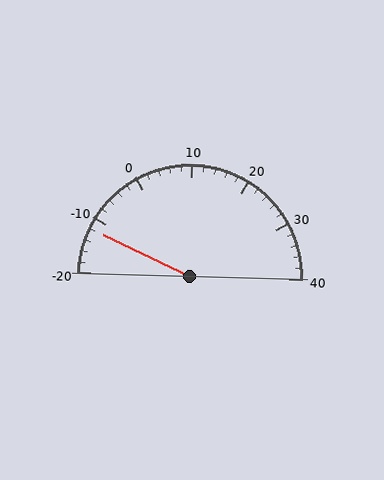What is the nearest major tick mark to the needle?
The nearest major tick mark is -10.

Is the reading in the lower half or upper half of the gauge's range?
The reading is in the lower half of the range (-20 to 40).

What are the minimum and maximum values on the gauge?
The gauge ranges from -20 to 40.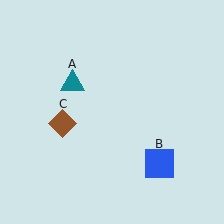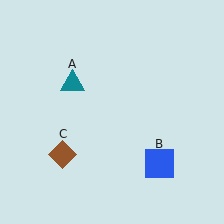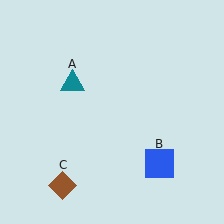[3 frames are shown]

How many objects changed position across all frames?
1 object changed position: brown diamond (object C).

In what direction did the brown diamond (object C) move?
The brown diamond (object C) moved down.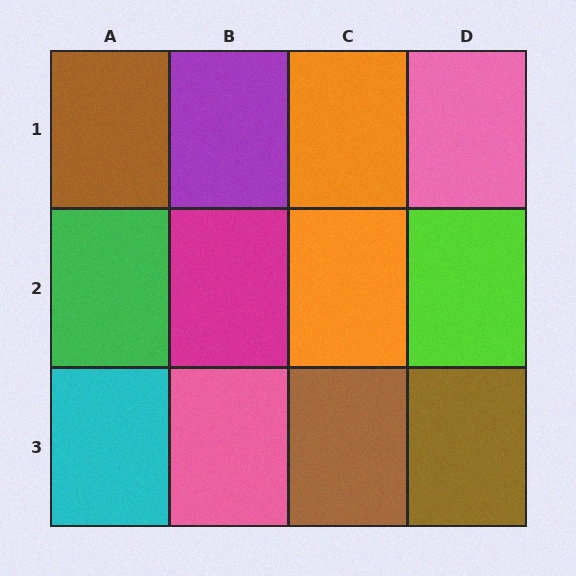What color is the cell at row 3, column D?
Brown.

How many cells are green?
1 cell is green.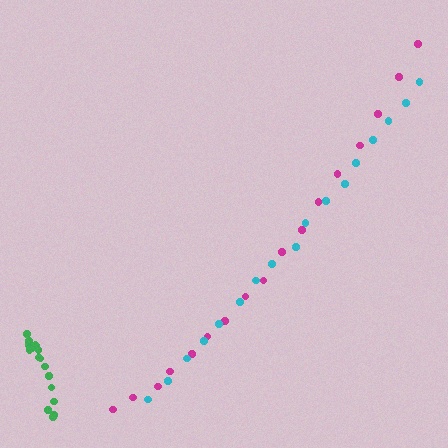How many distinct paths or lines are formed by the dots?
There are 3 distinct paths.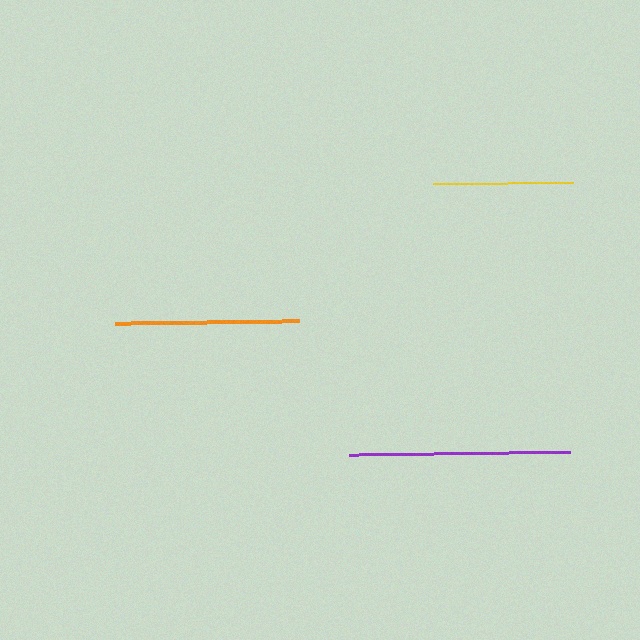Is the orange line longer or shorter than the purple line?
The purple line is longer than the orange line.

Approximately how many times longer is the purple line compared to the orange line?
The purple line is approximately 1.2 times the length of the orange line.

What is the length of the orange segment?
The orange segment is approximately 184 pixels long.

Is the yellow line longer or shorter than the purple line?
The purple line is longer than the yellow line.